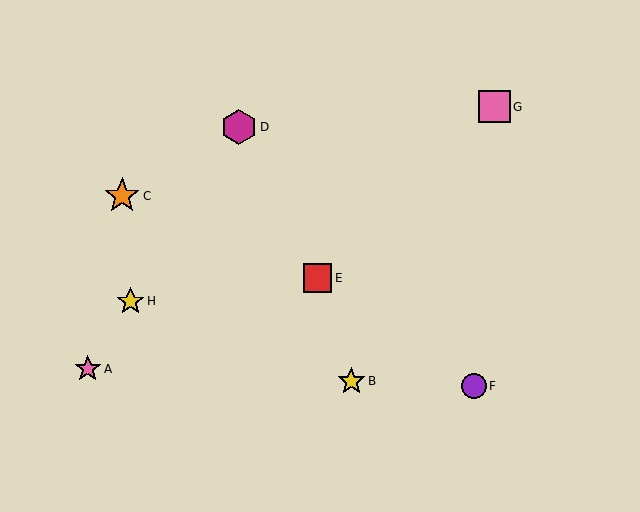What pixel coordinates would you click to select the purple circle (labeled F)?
Click at (474, 386) to select the purple circle F.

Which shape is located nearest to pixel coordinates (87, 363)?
The pink star (labeled A) at (88, 369) is nearest to that location.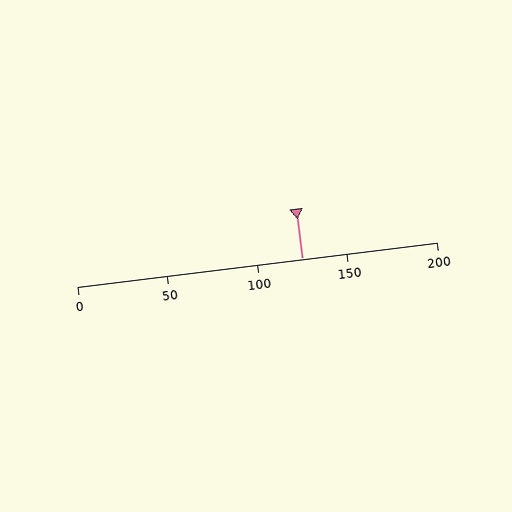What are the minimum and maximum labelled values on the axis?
The axis runs from 0 to 200.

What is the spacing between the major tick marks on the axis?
The major ticks are spaced 50 apart.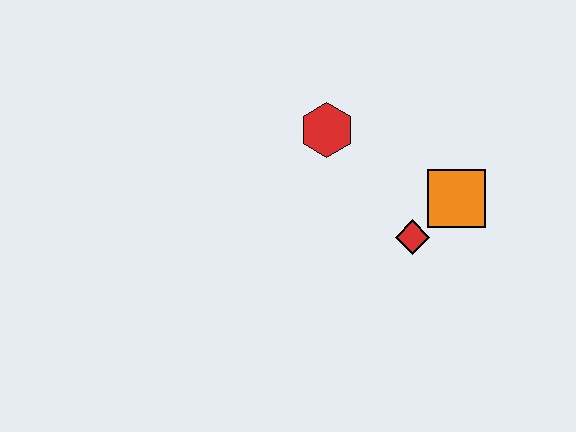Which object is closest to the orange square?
The red diamond is closest to the orange square.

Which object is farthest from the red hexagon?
The orange square is farthest from the red hexagon.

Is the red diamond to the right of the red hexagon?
Yes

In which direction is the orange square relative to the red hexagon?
The orange square is to the right of the red hexagon.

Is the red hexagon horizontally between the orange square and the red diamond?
No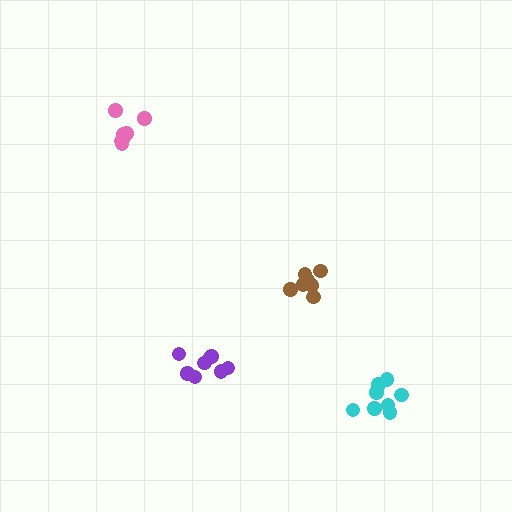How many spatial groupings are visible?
There are 4 spatial groupings.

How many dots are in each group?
Group 1: 8 dots, Group 2: 7 dots, Group 3: 7 dots, Group 4: 8 dots (30 total).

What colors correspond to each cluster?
The clusters are colored: purple, pink, brown, cyan.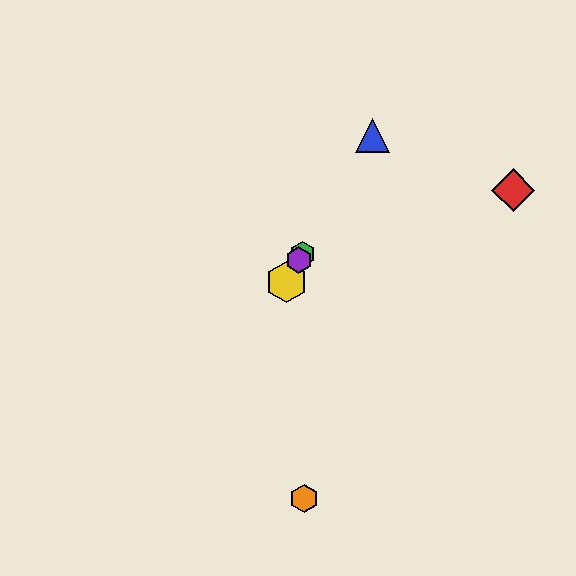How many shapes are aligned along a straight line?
4 shapes (the blue triangle, the green hexagon, the yellow hexagon, the purple hexagon) are aligned along a straight line.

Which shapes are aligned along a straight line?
The blue triangle, the green hexagon, the yellow hexagon, the purple hexagon are aligned along a straight line.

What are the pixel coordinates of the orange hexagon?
The orange hexagon is at (304, 499).